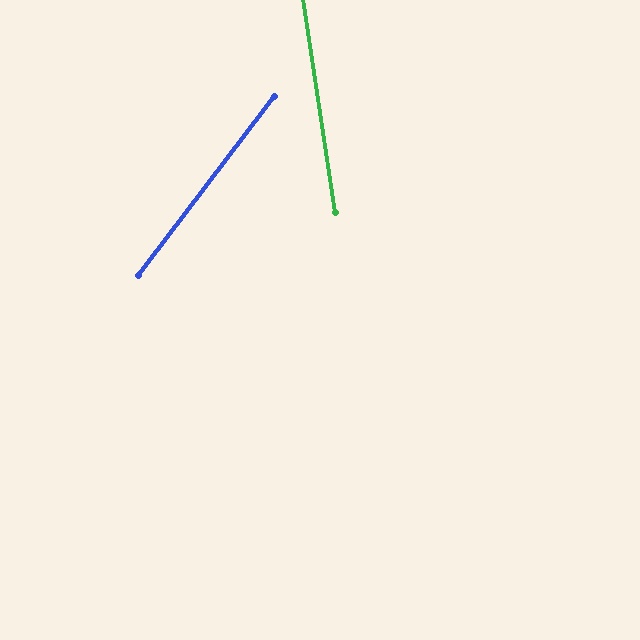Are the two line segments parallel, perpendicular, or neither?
Neither parallel nor perpendicular — they differ by about 46°.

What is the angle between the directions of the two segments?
Approximately 46 degrees.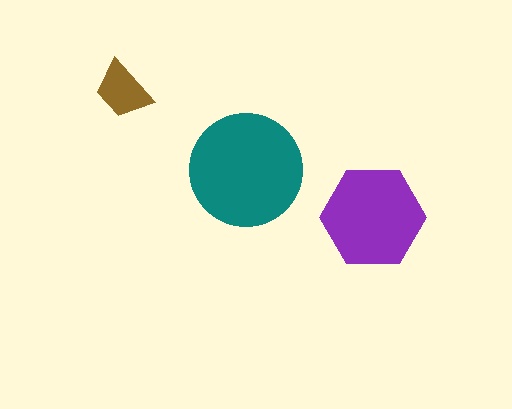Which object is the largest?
The teal circle.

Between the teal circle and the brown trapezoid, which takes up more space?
The teal circle.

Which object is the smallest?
The brown trapezoid.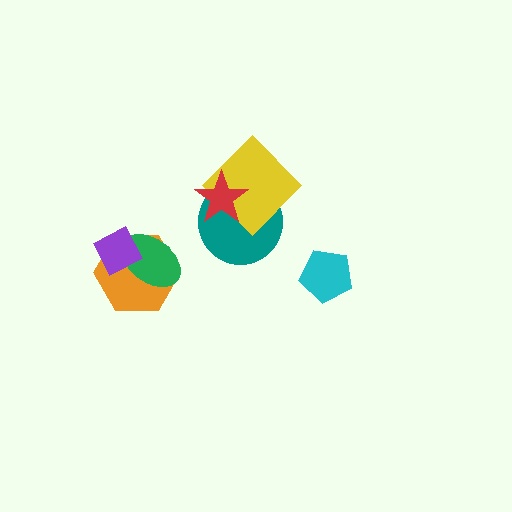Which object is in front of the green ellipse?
The purple diamond is in front of the green ellipse.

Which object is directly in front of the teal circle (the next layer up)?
The yellow diamond is directly in front of the teal circle.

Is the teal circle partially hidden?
Yes, it is partially covered by another shape.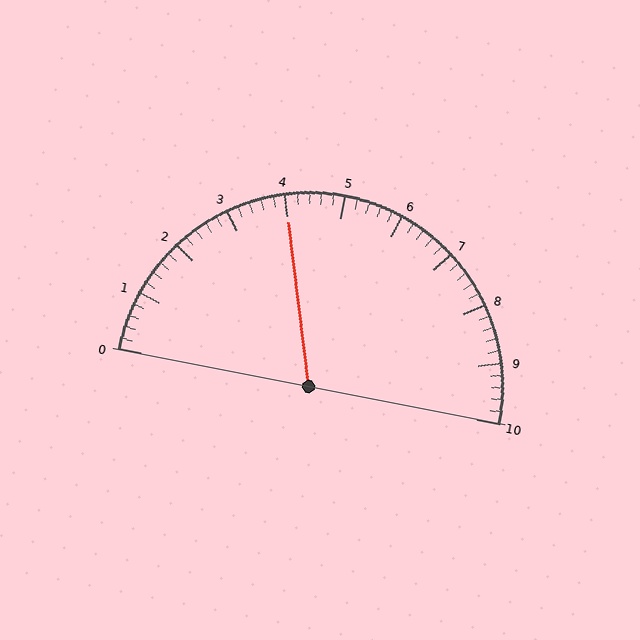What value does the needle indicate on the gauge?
The needle indicates approximately 4.0.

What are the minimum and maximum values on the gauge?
The gauge ranges from 0 to 10.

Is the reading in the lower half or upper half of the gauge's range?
The reading is in the lower half of the range (0 to 10).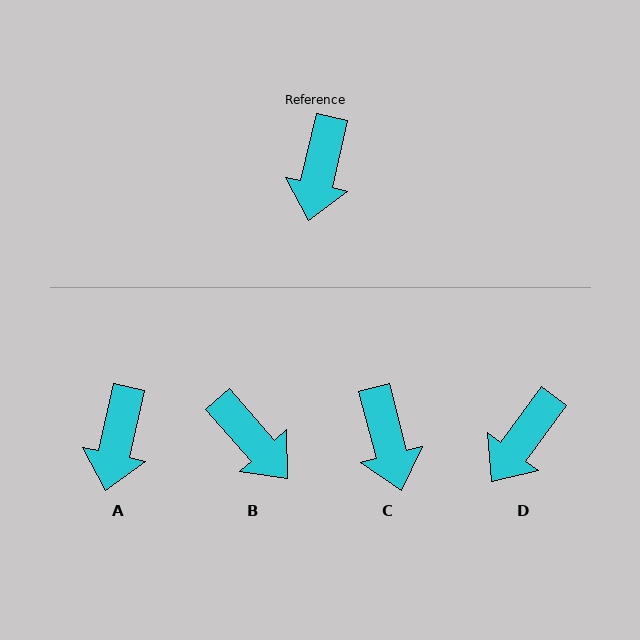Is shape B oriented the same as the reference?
No, it is off by about 54 degrees.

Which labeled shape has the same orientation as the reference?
A.